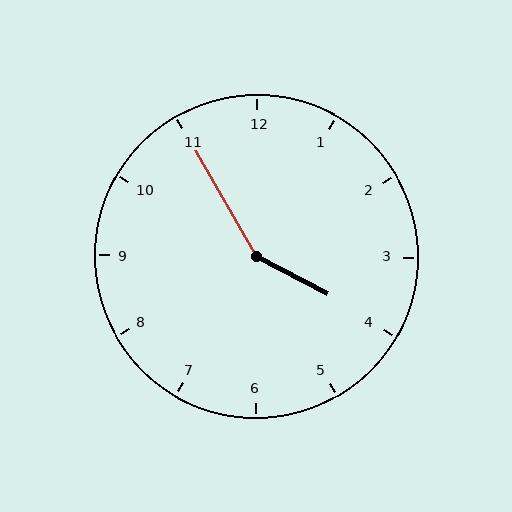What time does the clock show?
3:55.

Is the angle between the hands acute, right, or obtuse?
It is obtuse.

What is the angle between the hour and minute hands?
Approximately 148 degrees.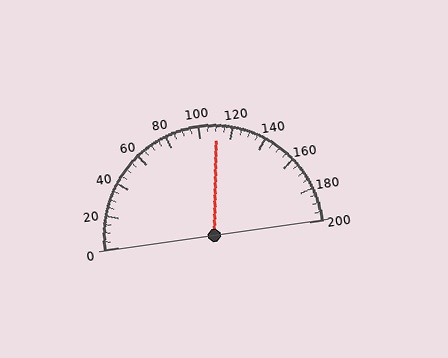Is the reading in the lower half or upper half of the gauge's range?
The reading is in the upper half of the range (0 to 200).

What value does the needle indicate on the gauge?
The needle indicates approximately 110.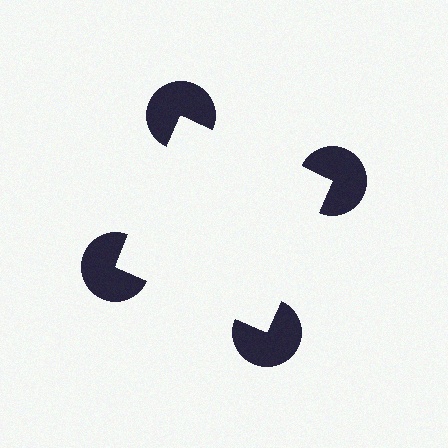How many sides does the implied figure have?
4 sides.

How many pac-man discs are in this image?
There are 4 — one at each vertex of the illusory square.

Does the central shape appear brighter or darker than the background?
It typically appears slightly brighter than the background, even though no actual brightness change is drawn.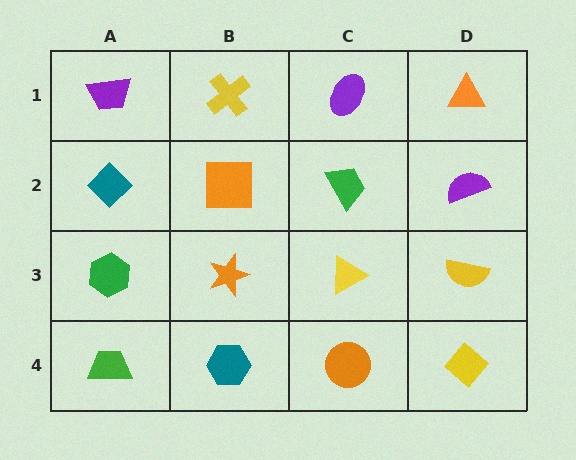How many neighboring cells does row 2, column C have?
4.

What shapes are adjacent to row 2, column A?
A purple trapezoid (row 1, column A), a green hexagon (row 3, column A), an orange square (row 2, column B).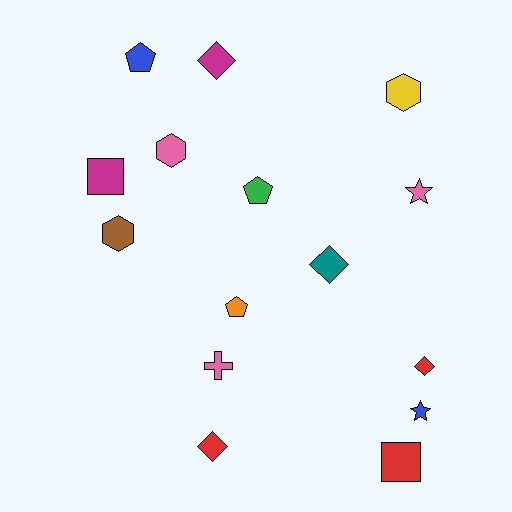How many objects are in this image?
There are 15 objects.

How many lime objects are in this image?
There are no lime objects.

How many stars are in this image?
There are 2 stars.